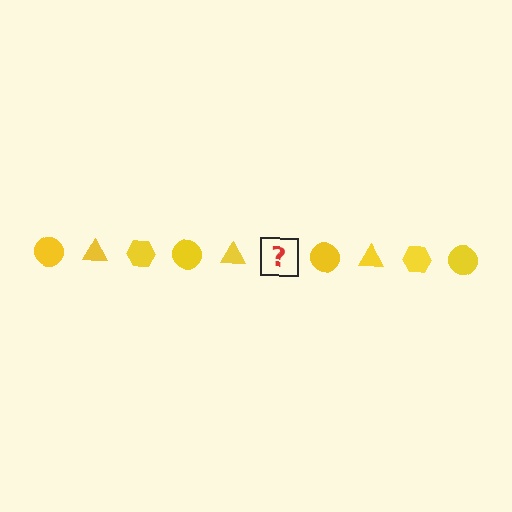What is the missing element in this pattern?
The missing element is a yellow hexagon.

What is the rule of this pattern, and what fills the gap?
The rule is that the pattern cycles through circle, triangle, hexagon shapes in yellow. The gap should be filled with a yellow hexagon.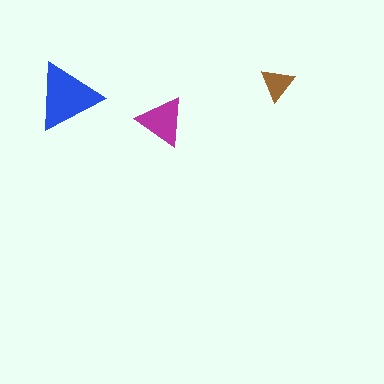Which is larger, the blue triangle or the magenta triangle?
The blue one.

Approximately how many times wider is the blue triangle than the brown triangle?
About 2 times wider.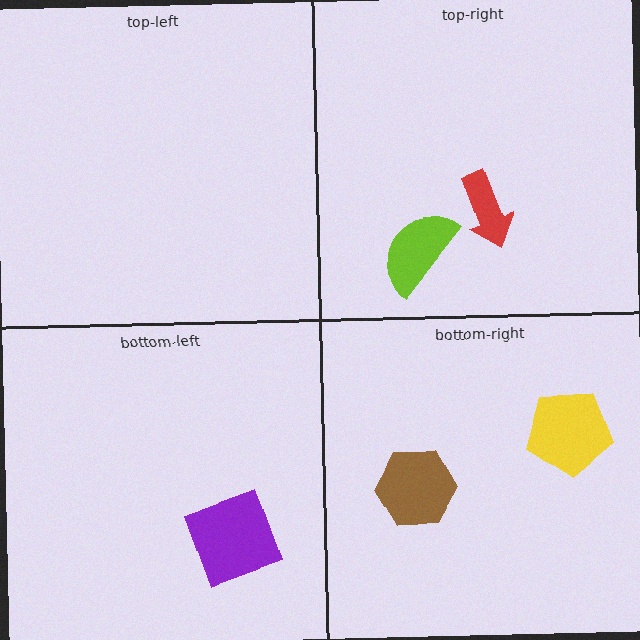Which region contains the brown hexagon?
The bottom-right region.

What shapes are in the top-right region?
The red arrow, the lime semicircle.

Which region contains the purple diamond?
The bottom-left region.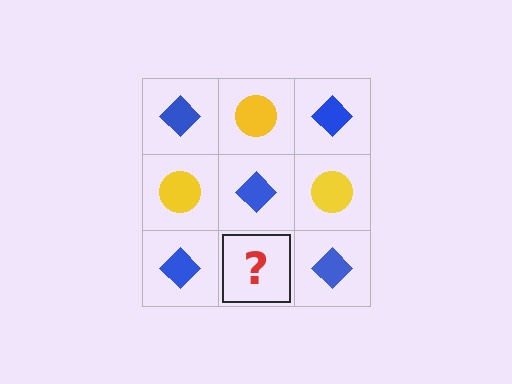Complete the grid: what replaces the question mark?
The question mark should be replaced with a yellow circle.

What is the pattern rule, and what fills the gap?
The rule is that it alternates blue diamond and yellow circle in a checkerboard pattern. The gap should be filled with a yellow circle.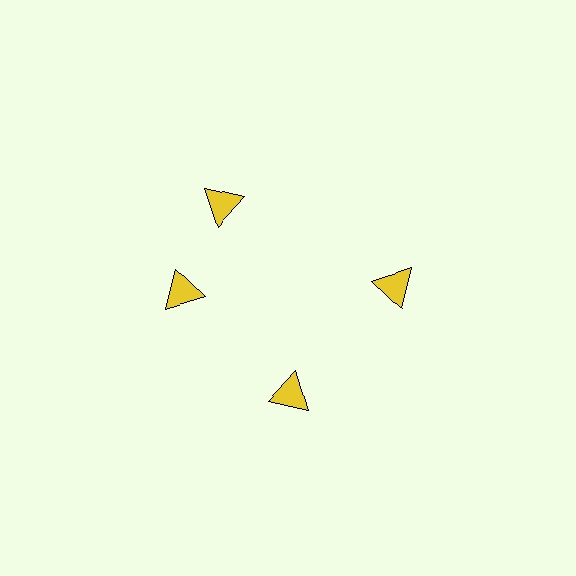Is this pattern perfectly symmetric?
No. The 4 yellow triangles are arranged in a ring, but one element near the 12 o'clock position is rotated out of alignment along the ring, breaking the 4-fold rotational symmetry.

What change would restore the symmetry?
The symmetry would be restored by rotating it back into even spacing with its neighbors so that all 4 triangles sit at equal angles and equal distance from the center.